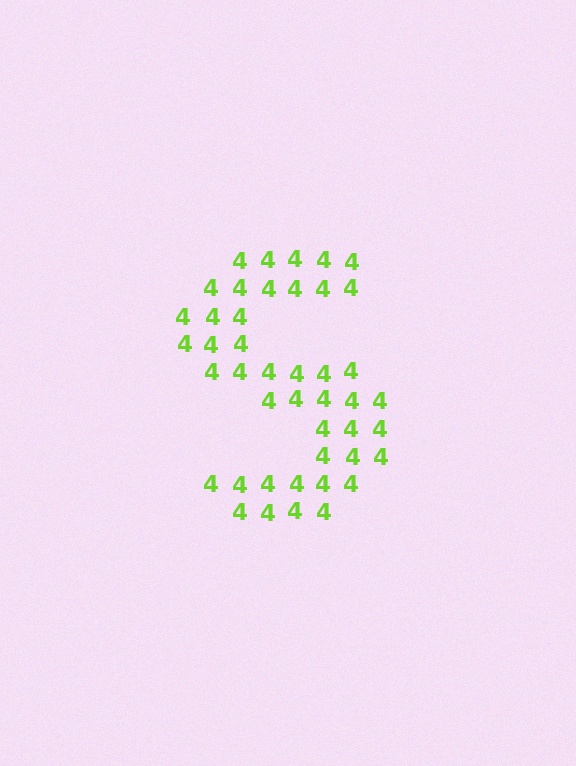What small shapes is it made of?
It is made of small digit 4's.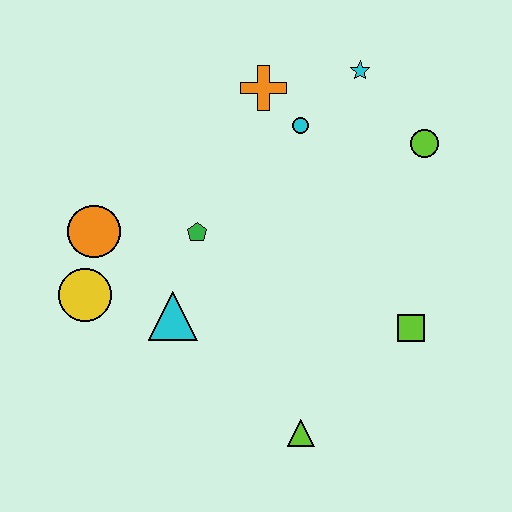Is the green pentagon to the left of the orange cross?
Yes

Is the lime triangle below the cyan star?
Yes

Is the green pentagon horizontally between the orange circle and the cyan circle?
Yes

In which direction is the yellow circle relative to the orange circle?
The yellow circle is below the orange circle.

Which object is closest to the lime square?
The lime triangle is closest to the lime square.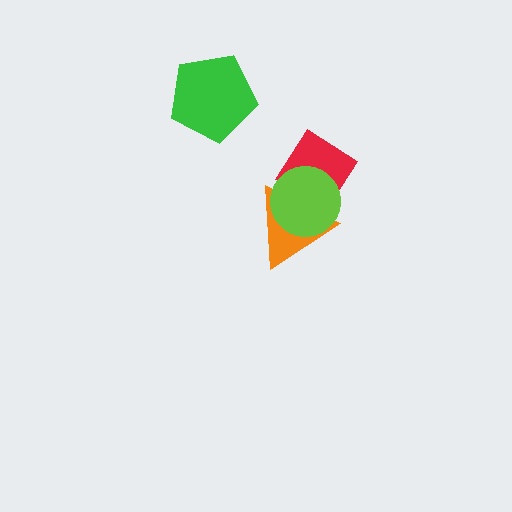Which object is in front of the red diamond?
The lime circle is in front of the red diamond.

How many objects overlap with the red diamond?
2 objects overlap with the red diamond.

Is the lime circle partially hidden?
No, no other shape covers it.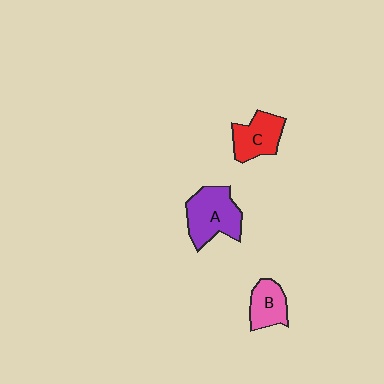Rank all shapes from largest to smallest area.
From largest to smallest: A (purple), C (red), B (pink).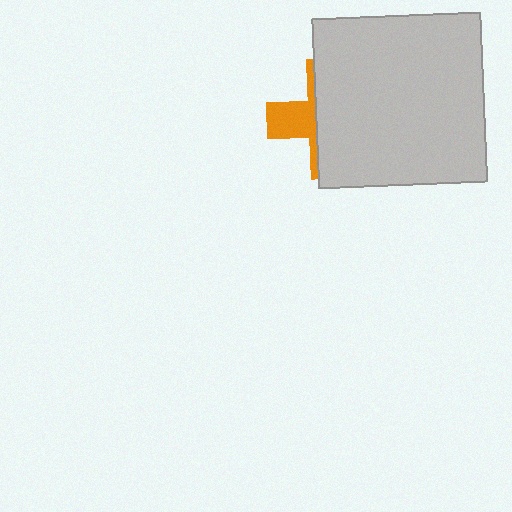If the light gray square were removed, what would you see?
You would see the complete orange cross.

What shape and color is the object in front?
The object in front is a light gray square.